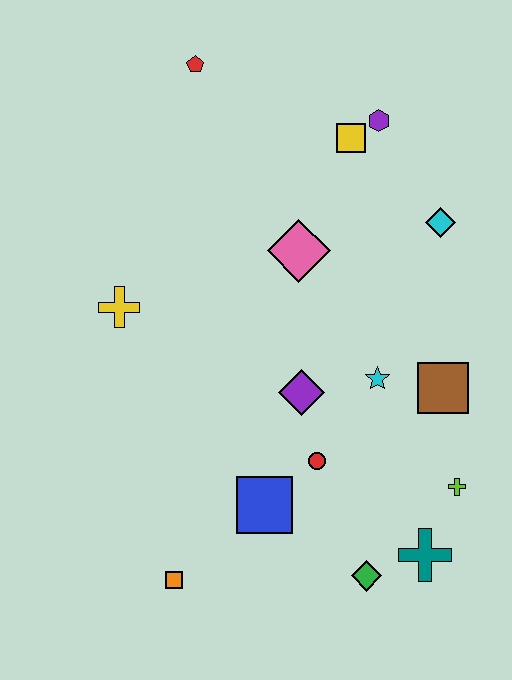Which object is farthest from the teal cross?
The red pentagon is farthest from the teal cross.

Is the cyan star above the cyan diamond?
No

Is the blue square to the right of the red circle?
No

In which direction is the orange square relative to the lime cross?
The orange square is to the left of the lime cross.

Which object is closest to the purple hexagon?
The yellow square is closest to the purple hexagon.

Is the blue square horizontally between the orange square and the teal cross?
Yes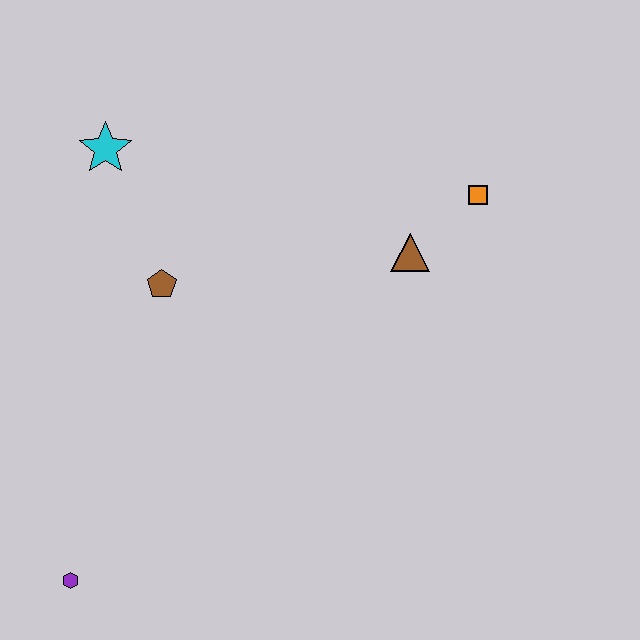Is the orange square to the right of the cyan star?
Yes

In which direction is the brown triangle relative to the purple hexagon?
The brown triangle is to the right of the purple hexagon.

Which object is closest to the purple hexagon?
The brown pentagon is closest to the purple hexagon.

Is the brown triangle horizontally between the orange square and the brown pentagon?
Yes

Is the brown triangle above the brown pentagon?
Yes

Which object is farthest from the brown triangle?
The purple hexagon is farthest from the brown triangle.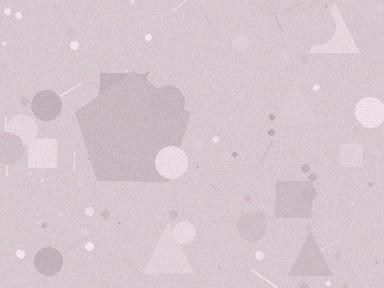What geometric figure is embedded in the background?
A pentagon is embedded in the background.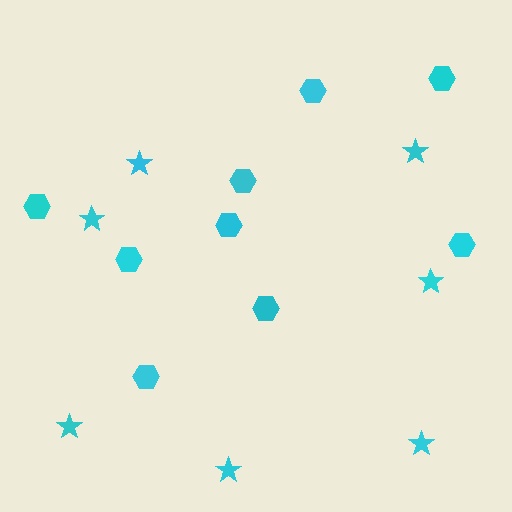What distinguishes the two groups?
There are 2 groups: one group of stars (7) and one group of hexagons (9).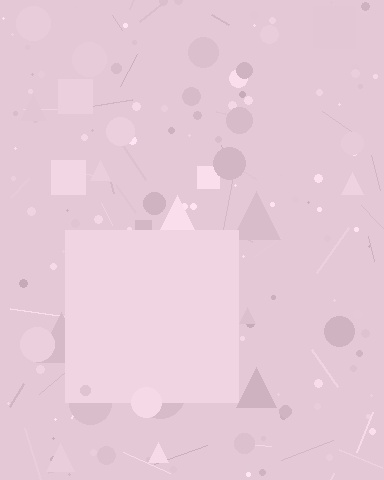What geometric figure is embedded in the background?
A square is embedded in the background.